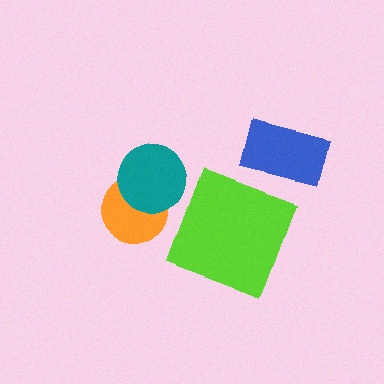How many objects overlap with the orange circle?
1 object overlaps with the orange circle.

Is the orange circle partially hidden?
Yes, it is partially covered by another shape.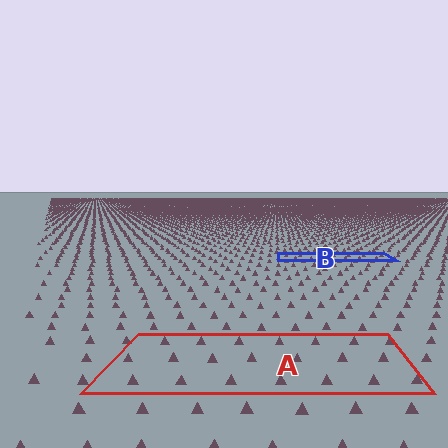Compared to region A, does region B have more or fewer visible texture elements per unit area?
Region B has more texture elements per unit area — they are packed more densely because it is farther away.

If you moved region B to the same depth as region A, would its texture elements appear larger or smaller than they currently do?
They would appear larger. At a closer depth, the same texture elements are projected at a bigger on-screen size.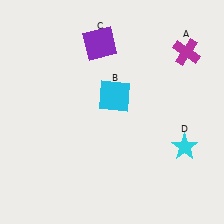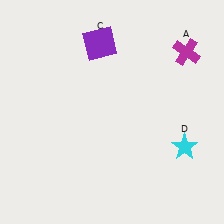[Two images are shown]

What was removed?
The cyan square (B) was removed in Image 2.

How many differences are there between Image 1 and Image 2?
There is 1 difference between the two images.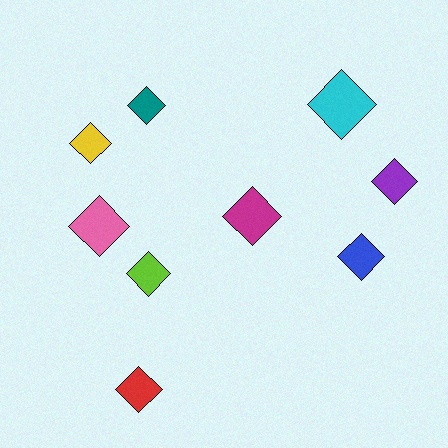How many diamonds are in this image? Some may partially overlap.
There are 9 diamonds.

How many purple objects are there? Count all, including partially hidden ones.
There is 1 purple object.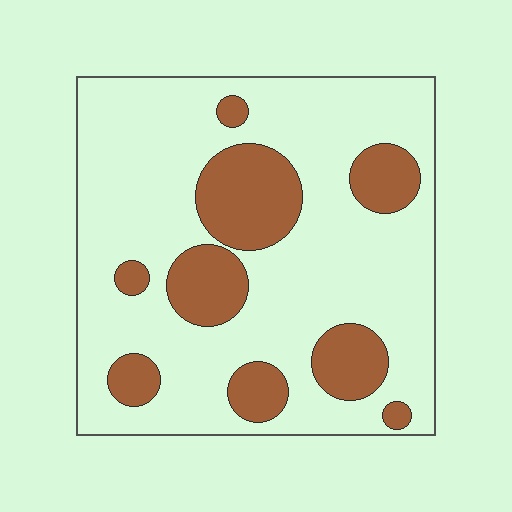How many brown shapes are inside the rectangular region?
9.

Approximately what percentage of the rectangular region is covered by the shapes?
Approximately 25%.